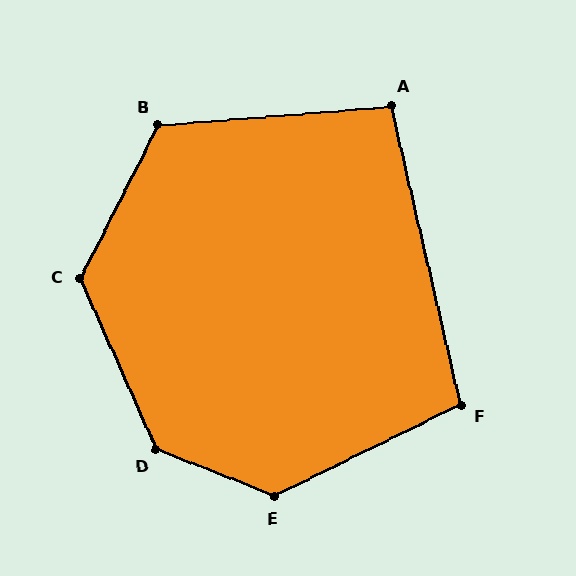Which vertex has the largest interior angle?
D, at approximately 136 degrees.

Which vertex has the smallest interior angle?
A, at approximately 99 degrees.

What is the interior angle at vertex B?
Approximately 121 degrees (obtuse).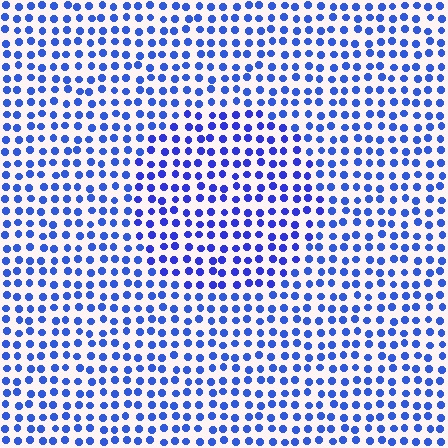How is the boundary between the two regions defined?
The boundary is defined purely by a slight shift in hue (about 14 degrees). Spacing, size, and orientation are identical on both sides.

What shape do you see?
I see a circle.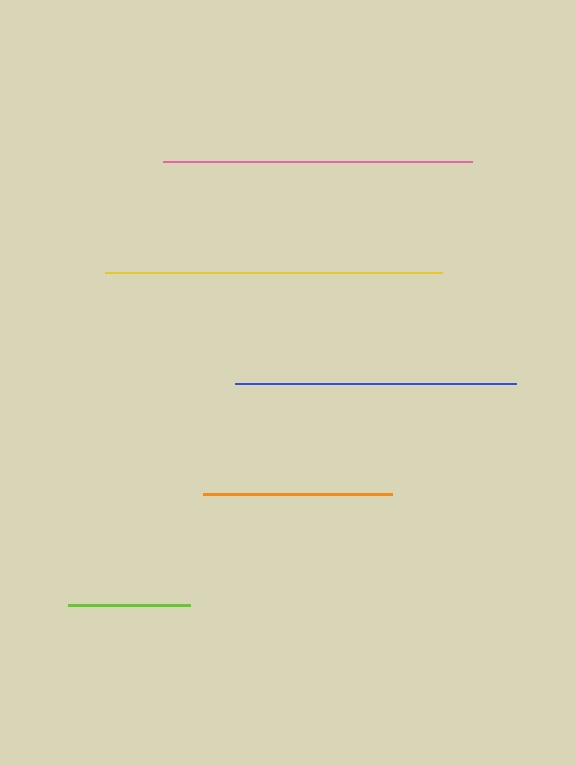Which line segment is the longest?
The yellow line is the longest at approximately 337 pixels.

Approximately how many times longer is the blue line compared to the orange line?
The blue line is approximately 1.5 times the length of the orange line.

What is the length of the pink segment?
The pink segment is approximately 310 pixels long.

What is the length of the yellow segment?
The yellow segment is approximately 337 pixels long.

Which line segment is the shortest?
The lime line is the shortest at approximately 122 pixels.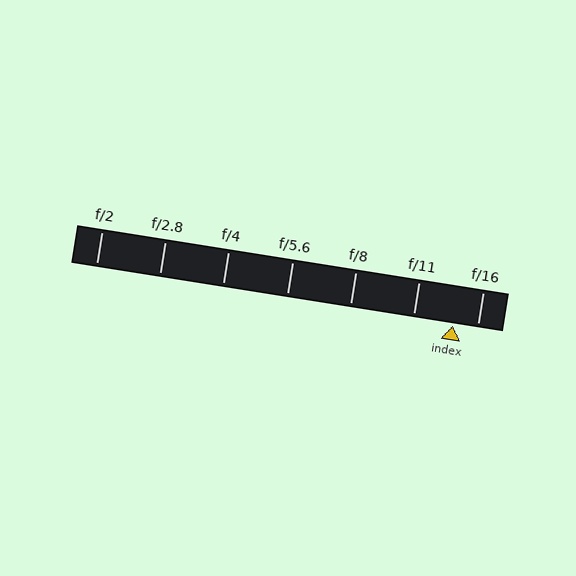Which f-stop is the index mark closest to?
The index mark is closest to f/16.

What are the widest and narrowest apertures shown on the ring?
The widest aperture shown is f/2 and the narrowest is f/16.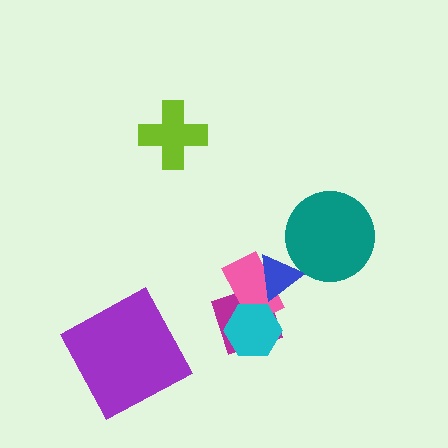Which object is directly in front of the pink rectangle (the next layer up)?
The blue triangle is directly in front of the pink rectangle.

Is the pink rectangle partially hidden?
Yes, it is partially covered by another shape.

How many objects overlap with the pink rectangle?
3 objects overlap with the pink rectangle.